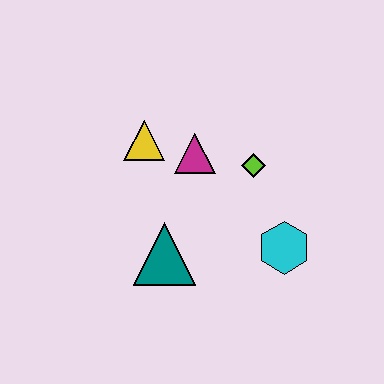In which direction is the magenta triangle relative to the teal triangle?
The magenta triangle is above the teal triangle.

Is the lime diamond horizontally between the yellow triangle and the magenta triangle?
No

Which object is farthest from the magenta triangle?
The cyan hexagon is farthest from the magenta triangle.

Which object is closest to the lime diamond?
The magenta triangle is closest to the lime diamond.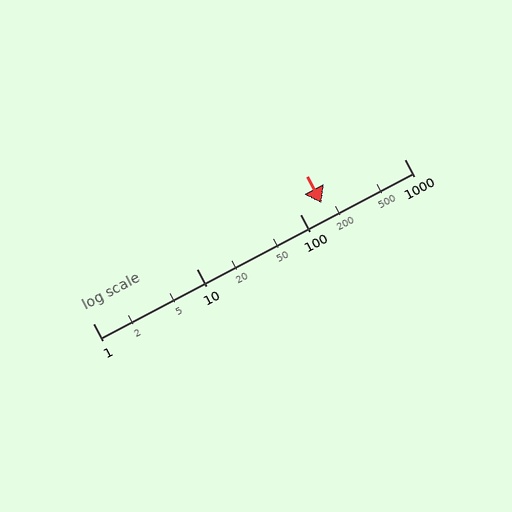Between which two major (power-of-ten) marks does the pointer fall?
The pointer is between 100 and 1000.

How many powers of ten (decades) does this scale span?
The scale spans 3 decades, from 1 to 1000.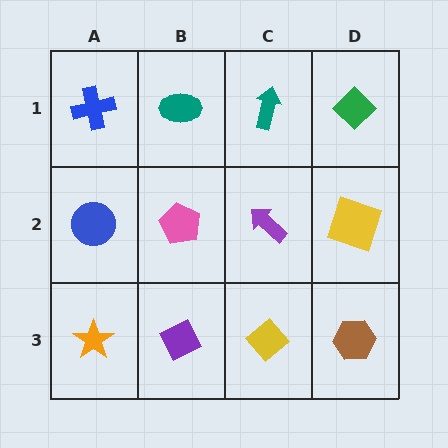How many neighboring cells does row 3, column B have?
3.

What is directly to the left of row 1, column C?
A teal ellipse.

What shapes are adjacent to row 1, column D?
A yellow square (row 2, column D), a teal arrow (row 1, column C).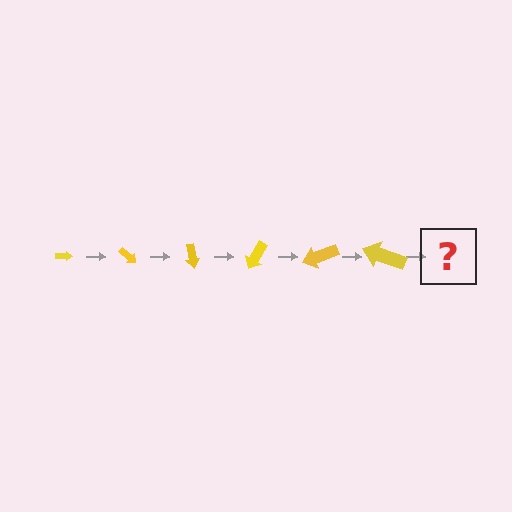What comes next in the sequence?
The next element should be an arrow, larger than the previous one and rotated 240 degrees from the start.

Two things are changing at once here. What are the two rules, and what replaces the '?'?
The two rules are that the arrow grows larger each step and it rotates 40 degrees each step. The '?' should be an arrow, larger than the previous one and rotated 240 degrees from the start.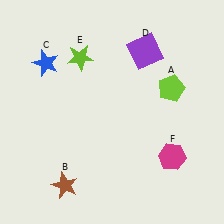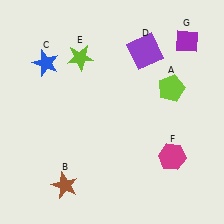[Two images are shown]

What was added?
A purple diamond (G) was added in Image 2.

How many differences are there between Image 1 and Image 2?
There is 1 difference between the two images.